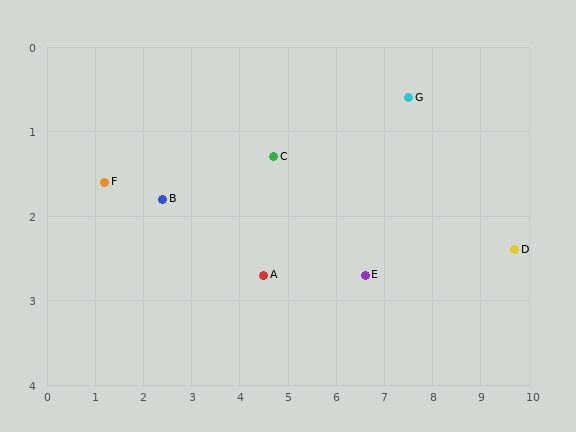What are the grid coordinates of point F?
Point F is at approximately (1.2, 1.6).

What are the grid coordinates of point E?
Point E is at approximately (6.6, 2.7).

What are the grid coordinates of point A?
Point A is at approximately (4.5, 2.7).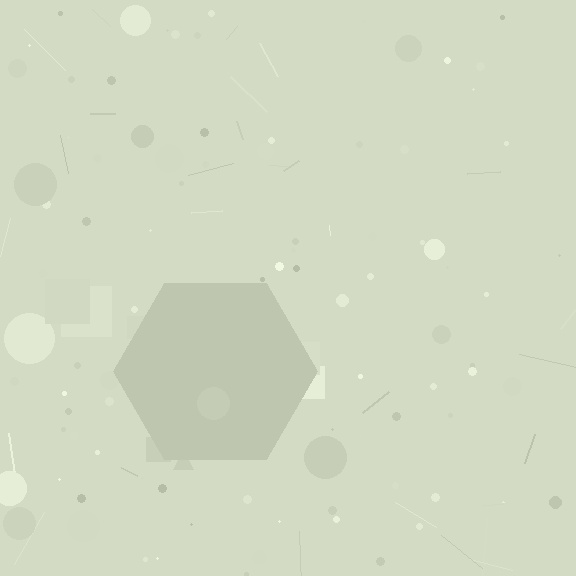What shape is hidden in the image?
A hexagon is hidden in the image.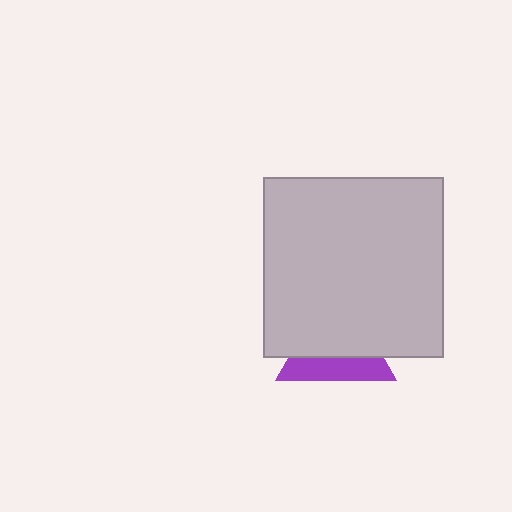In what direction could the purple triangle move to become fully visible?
The purple triangle could move down. That would shift it out from behind the light gray square entirely.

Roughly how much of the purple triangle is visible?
A small part of it is visible (roughly 40%).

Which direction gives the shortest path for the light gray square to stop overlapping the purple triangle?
Moving up gives the shortest separation.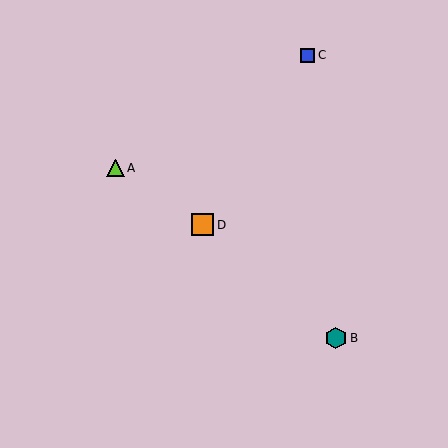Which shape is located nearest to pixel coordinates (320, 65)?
The blue square (labeled C) at (308, 55) is nearest to that location.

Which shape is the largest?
The orange square (labeled D) is the largest.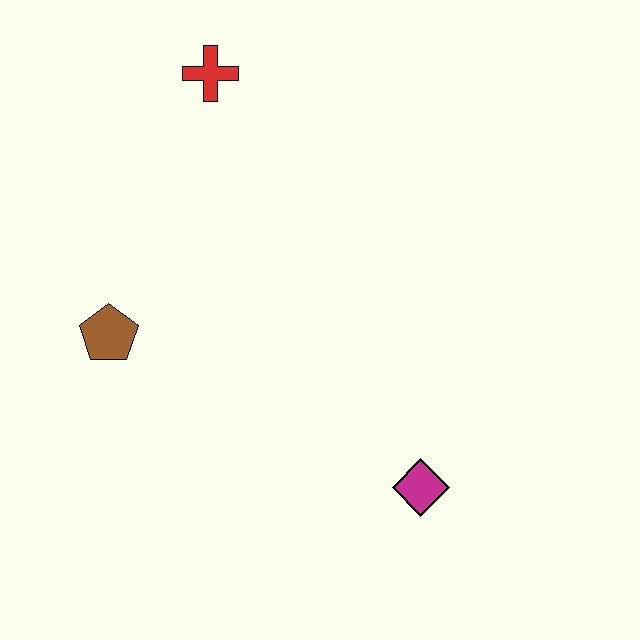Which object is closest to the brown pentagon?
The red cross is closest to the brown pentagon.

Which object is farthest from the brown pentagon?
The magenta diamond is farthest from the brown pentagon.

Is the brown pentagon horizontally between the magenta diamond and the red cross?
No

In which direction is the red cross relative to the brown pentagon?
The red cross is above the brown pentagon.